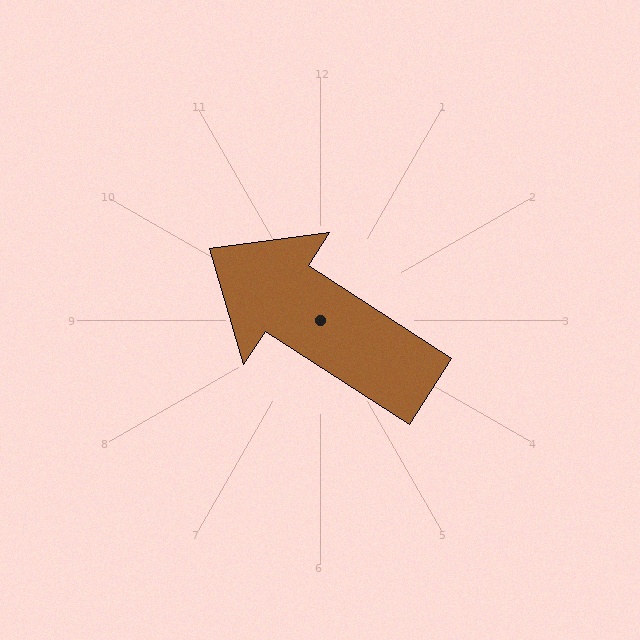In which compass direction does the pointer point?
Northwest.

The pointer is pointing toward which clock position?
Roughly 10 o'clock.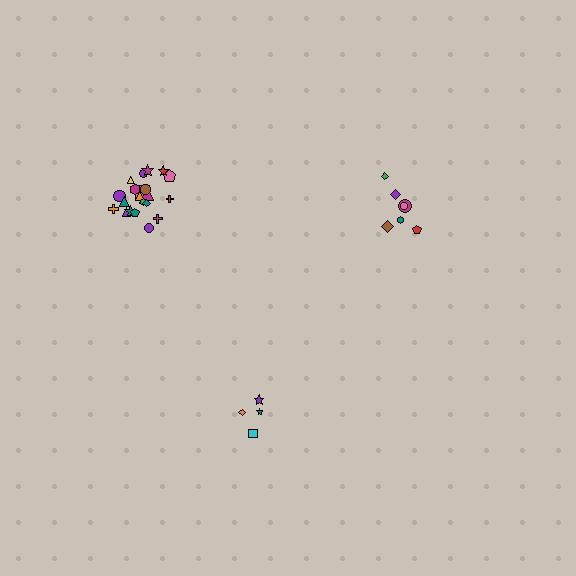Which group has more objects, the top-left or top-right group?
The top-left group.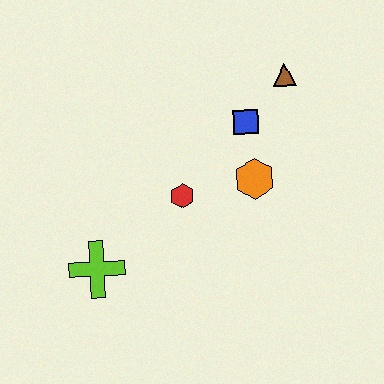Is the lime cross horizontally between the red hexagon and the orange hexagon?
No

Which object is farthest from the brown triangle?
The lime cross is farthest from the brown triangle.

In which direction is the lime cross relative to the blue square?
The lime cross is to the left of the blue square.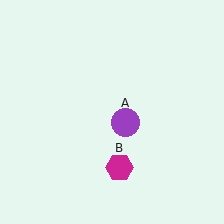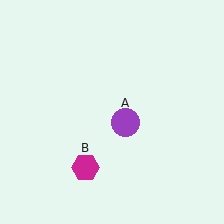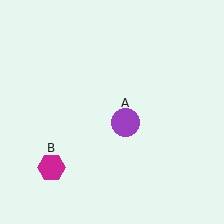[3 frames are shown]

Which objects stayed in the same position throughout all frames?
Purple circle (object A) remained stationary.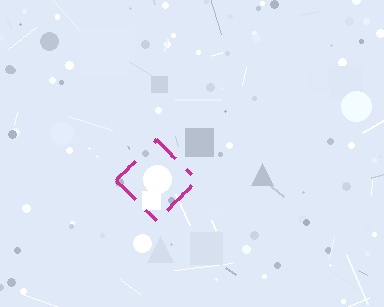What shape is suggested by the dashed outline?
The dashed outline suggests a diamond.